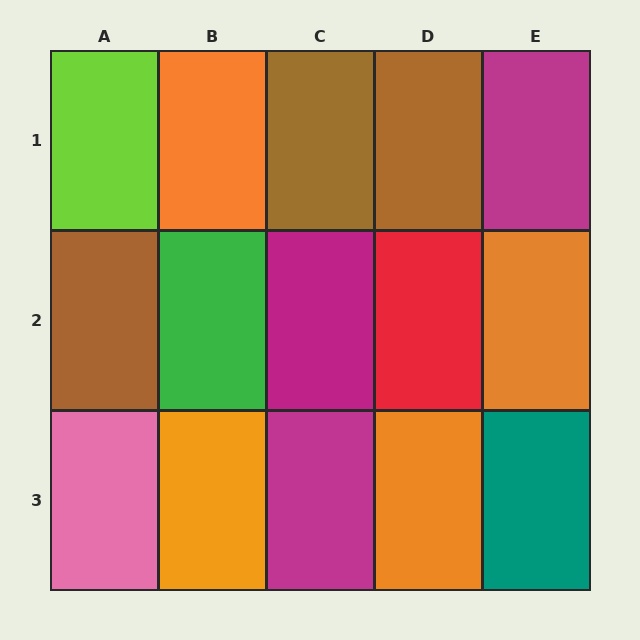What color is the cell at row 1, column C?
Brown.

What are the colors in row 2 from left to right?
Brown, green, magenta, red, orange.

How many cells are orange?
4 cells are orange.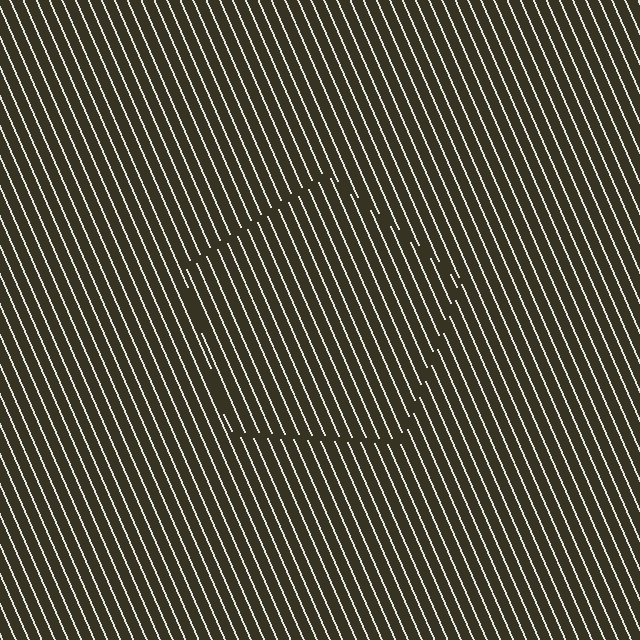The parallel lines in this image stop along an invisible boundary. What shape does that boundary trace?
An illusory pentagon. The interior of the shape contains the same grating, shifted by half a period — the contour is defined by the phase discontinuity where line-ends from the inner and outer gratings abut.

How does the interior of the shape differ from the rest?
The interior of the shape contains the same grating, shifted by half a period — the contour is defined by the phase discontinuity where line-ends from the inner and outer gratings abut.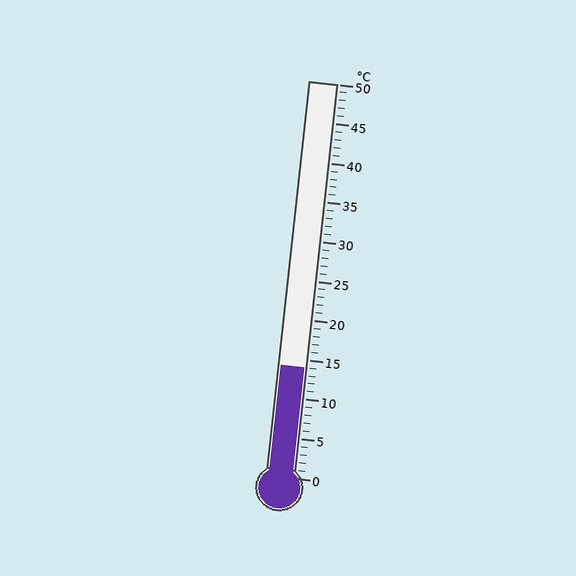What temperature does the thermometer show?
The thermometer shows approximately 14°C.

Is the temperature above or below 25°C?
The temperature is below 25°C.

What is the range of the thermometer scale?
The thermometer scale ranges from 0°C to 50°C.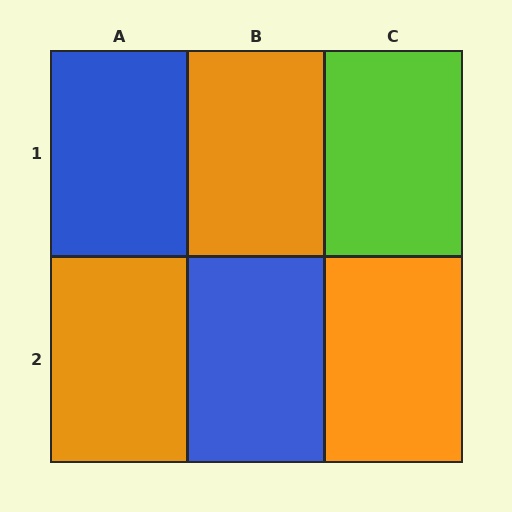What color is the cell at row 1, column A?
Blue.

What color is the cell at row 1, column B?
Orange.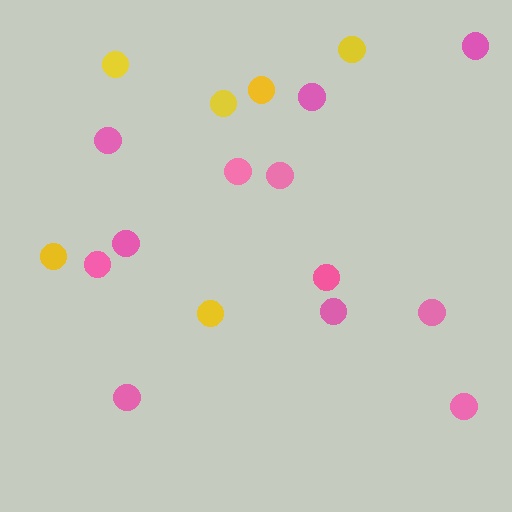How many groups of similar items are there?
There are 2 groups: one group of yellow circles (6) and one group of pink circles (12).